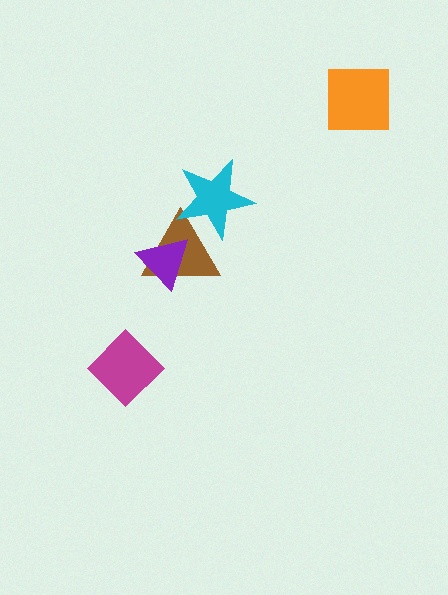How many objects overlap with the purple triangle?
1 object overlaps with the purple triangle.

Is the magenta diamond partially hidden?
No, no other shape covers it.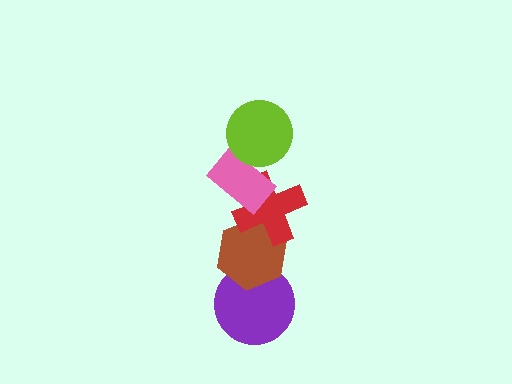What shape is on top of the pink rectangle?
The lime circle is on top of the pink rectangle.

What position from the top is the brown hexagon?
The brown hexagon is 4th from the top.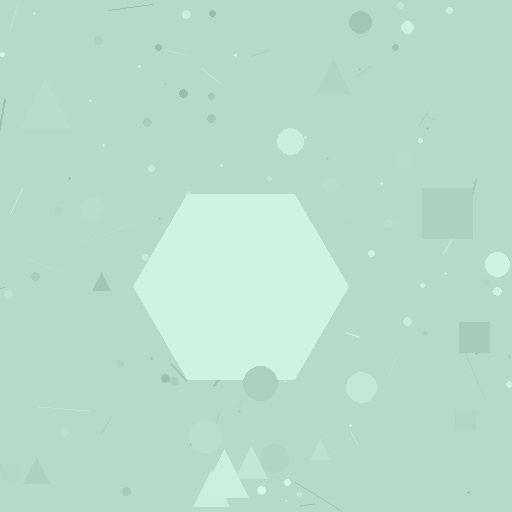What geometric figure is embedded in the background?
A hexagon is embedded in the background.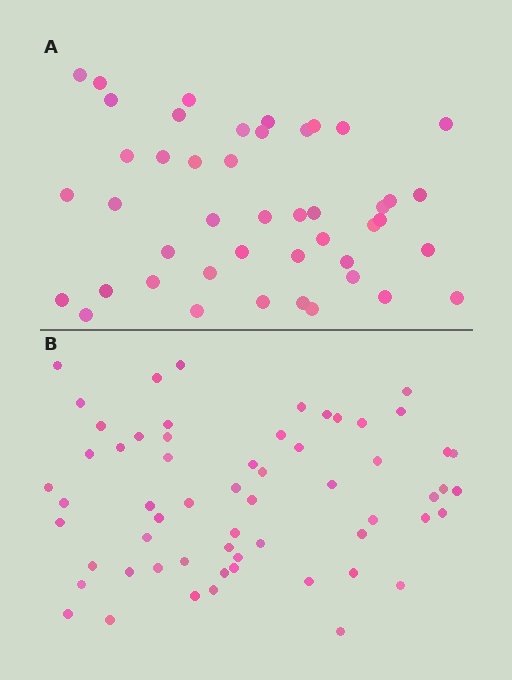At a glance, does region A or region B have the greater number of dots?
Region B (the bottom region) has more dots.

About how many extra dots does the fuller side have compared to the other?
Region B has approximately 15 more dots than region A.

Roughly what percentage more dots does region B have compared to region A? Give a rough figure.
About 35% more.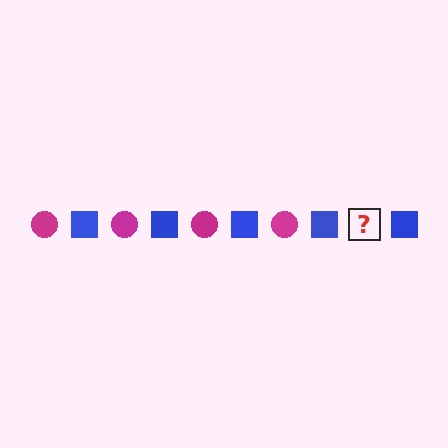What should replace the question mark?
The question mark should be replaced with a magenta circle.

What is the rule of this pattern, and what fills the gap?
The rule is that the pattern alternates between magenta circle and blue square. The gap should be filled with a magenta circle.